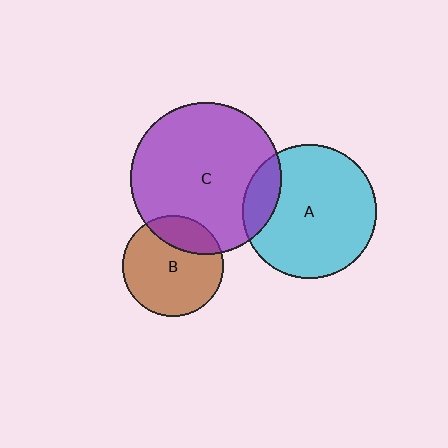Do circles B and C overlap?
Yes.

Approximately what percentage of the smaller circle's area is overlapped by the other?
Approximately 20%.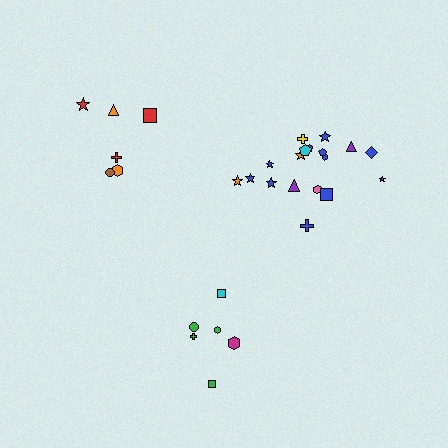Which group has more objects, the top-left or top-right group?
The top-right group.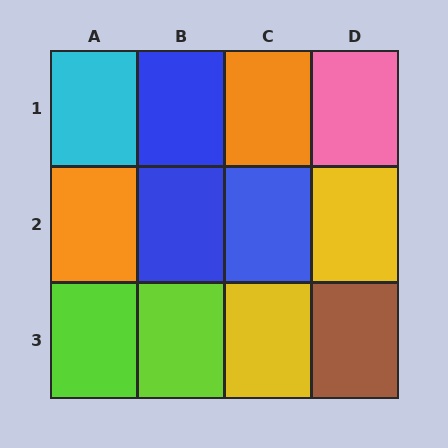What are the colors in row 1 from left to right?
Cyan, blue, orange, pink.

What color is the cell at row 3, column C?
Yellow.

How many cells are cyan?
1 cell is cyan.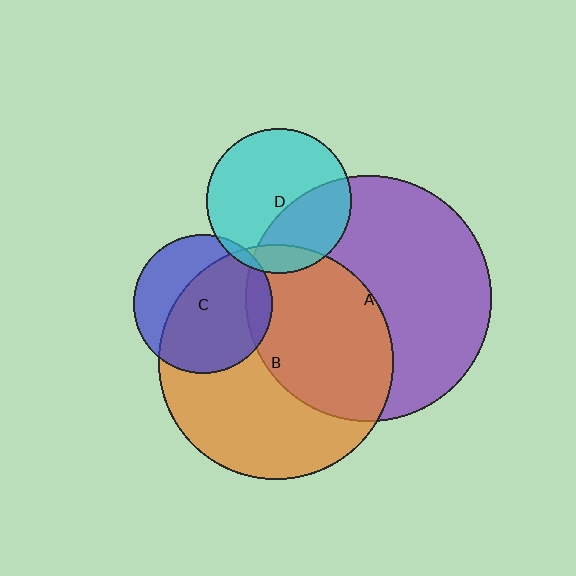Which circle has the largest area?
Circle A (purple).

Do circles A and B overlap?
Yes.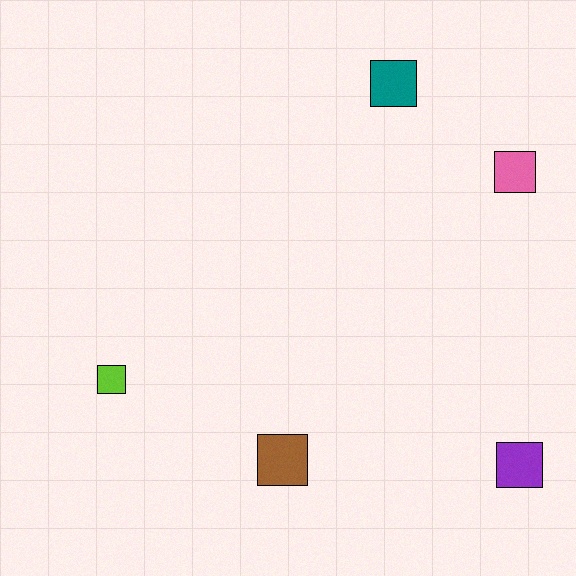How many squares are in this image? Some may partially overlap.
There are 5 squares.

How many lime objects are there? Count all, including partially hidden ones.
There is 1 lime object.